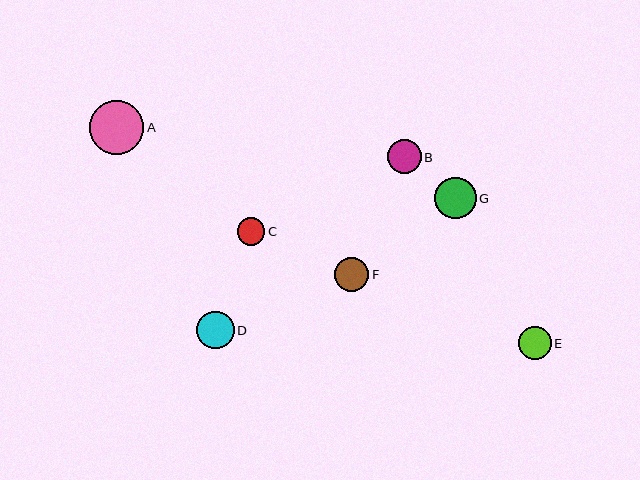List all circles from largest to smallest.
From largest to smallest: A, G, D, F, B, E, C.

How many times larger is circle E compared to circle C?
Circle E is approximately 1.2 times the size of circle C.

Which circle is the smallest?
Circle C is the smallest with a size of approximately 28 pixels.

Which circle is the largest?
Circle A is the largest with a size of approximately 55 pixels.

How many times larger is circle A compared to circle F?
Circle A is approximately 1.6 times the size of circle F.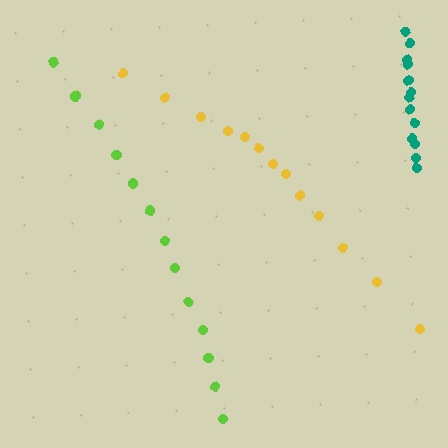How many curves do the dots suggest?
There are 3 distinct paths.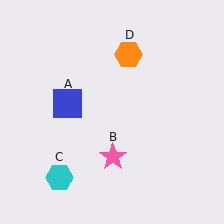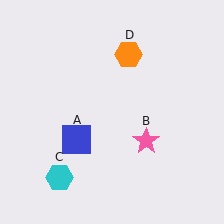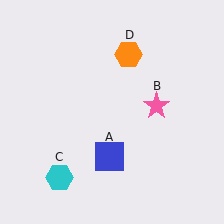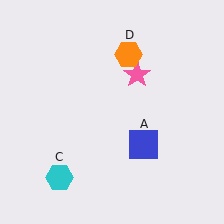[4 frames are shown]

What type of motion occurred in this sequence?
The blue square (object A), pink star (object B) rotated counterclockwise around the center of the scene.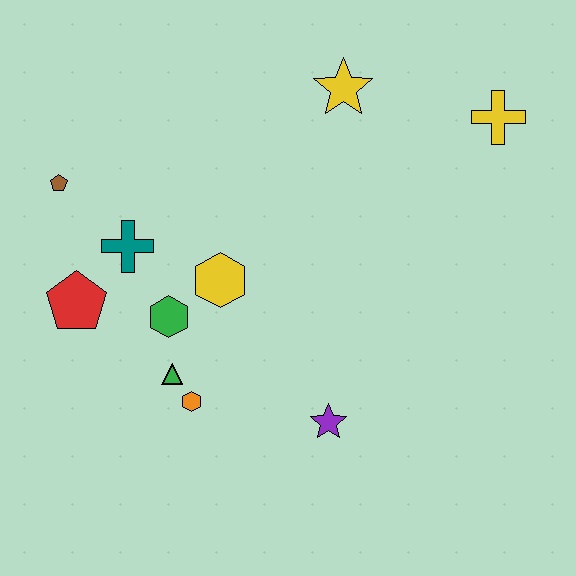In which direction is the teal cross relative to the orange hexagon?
The teal cross is above the orange hexagon.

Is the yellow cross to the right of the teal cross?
Yes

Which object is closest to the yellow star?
The yellow cross is closest to the yellow star.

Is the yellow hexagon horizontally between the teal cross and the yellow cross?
Yes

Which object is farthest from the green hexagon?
The yellow cross is farthest from the green hexagon.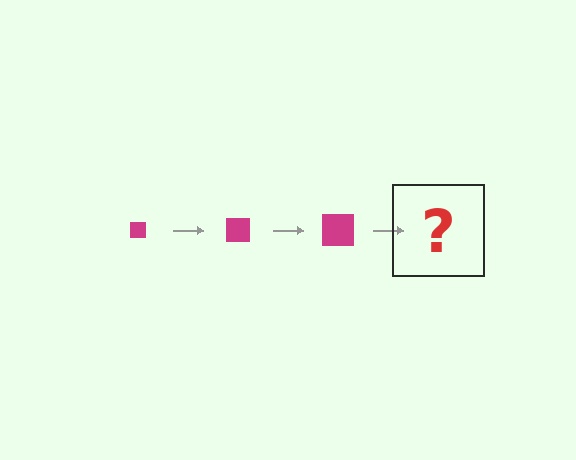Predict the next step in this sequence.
The next step is a magenta square, larger than the previous one.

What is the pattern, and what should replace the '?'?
The pattern is that the square gets progressively larger each step. The '?' should be a magenta square, larger than the previous one.